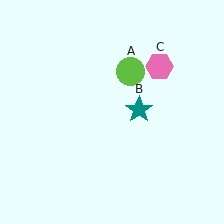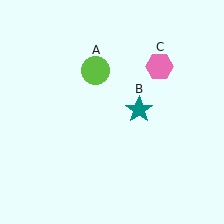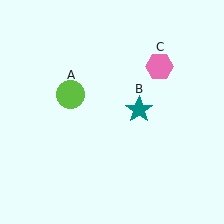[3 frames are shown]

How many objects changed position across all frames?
1 object changed position: lime circle (object A).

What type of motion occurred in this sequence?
The lime circle (object A) rotated counterclockwise around the center of the scene.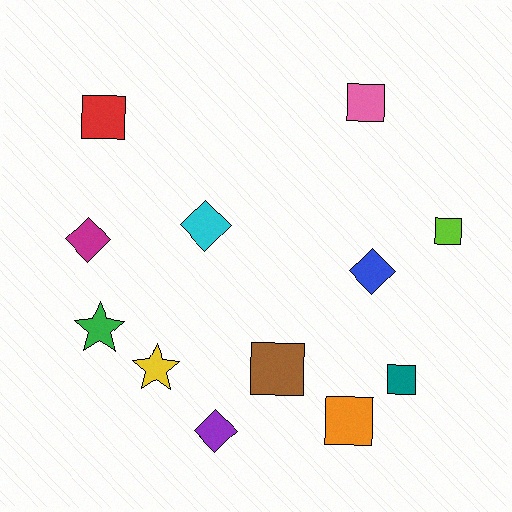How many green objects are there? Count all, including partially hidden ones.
There is 1 green object.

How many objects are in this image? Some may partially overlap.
There are 12 objects.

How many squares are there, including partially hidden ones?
There are 6 squares.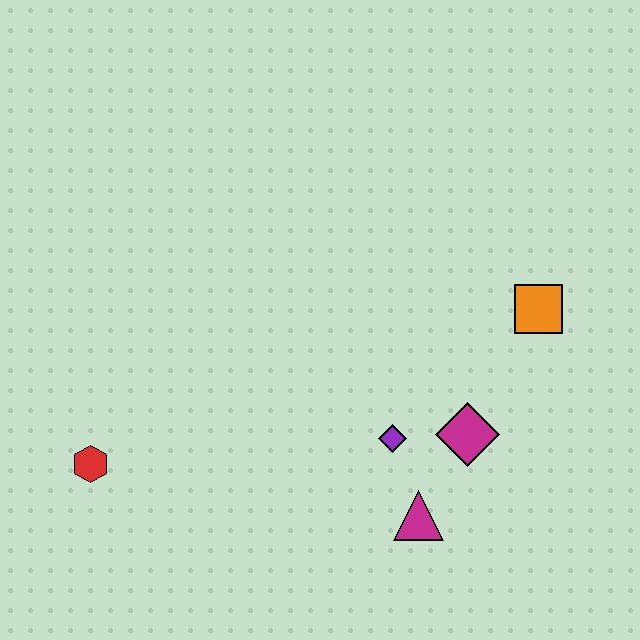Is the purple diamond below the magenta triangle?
No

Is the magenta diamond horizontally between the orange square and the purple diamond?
Yes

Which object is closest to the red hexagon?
The purple diamond is closest to the red hexagon.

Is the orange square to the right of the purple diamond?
Yes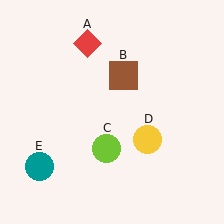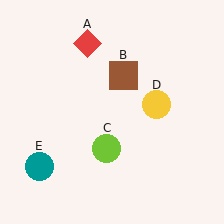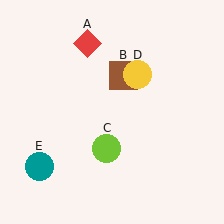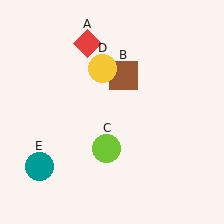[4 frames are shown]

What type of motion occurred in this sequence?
The yellow circle (object D) rotated counterclockwise around the center of the scene.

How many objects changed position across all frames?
1 object changed position: yellow circle (object D).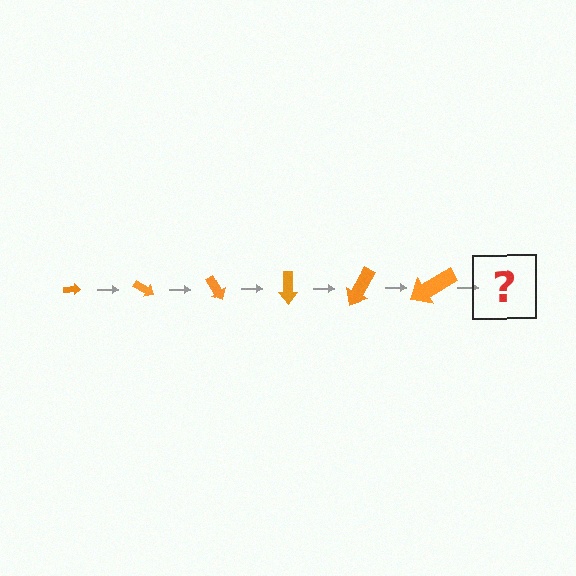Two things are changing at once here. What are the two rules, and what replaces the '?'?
The two rules are that the arrow grows larger each step and it rotates 30 degrees each step. The '?' should be an arrow, larger than the previous one and rotated 180 degrees from the start.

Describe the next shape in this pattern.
It should be an arrow, larger than the previous one and rotated 180 degrees from the start.